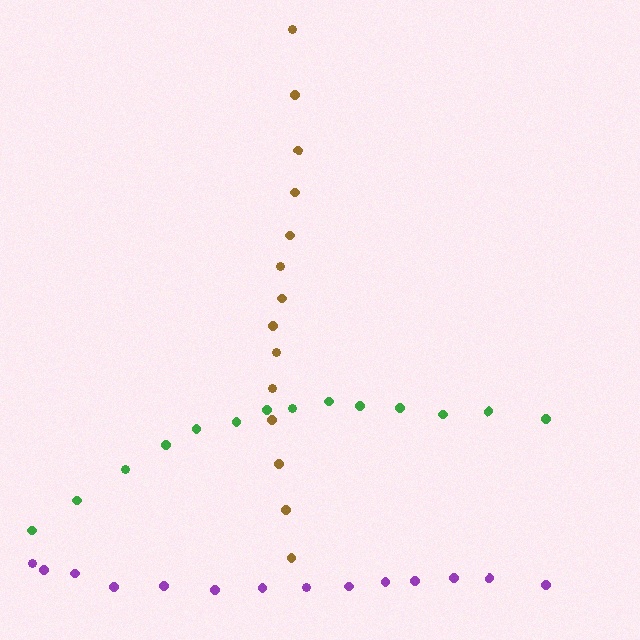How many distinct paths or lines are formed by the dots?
There are 3 distinct paths.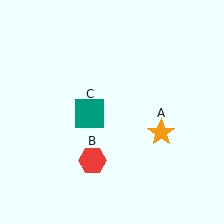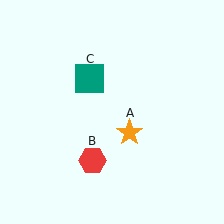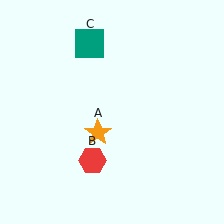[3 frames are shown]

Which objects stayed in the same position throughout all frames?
Red hexagon (object B) remained stationary.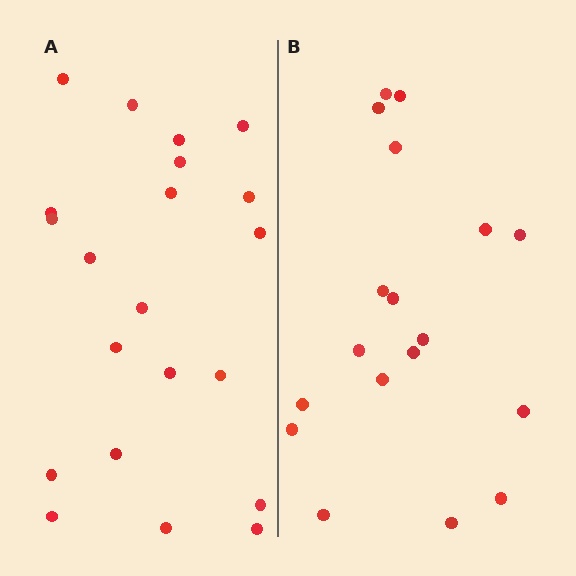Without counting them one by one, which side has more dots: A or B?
Region A (the left region) has more dots.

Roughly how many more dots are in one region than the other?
Region A has just a few more — roughly 2 or 3 more dots than region B.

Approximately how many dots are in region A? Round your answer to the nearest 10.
About 20 dots. (The exact count is 21, which rounds to 20.)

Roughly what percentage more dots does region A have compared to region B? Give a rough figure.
About 15% more.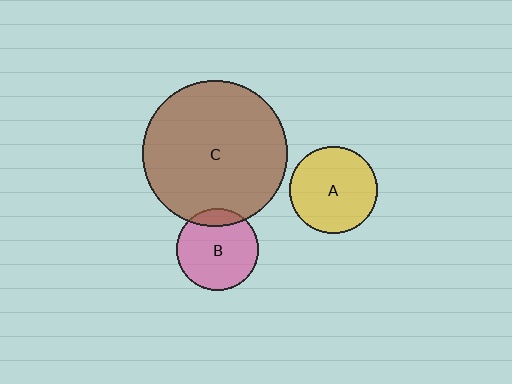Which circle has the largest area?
Circle C (brown).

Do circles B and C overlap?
Yes.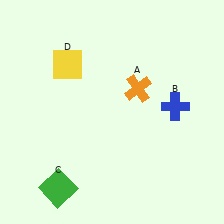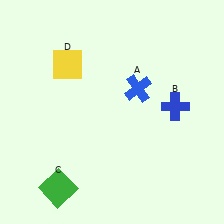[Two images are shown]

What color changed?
The cross (A) changed from orange in Image 1 to blue in Image 2.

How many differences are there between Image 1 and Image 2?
There is 1 difference between the two images.